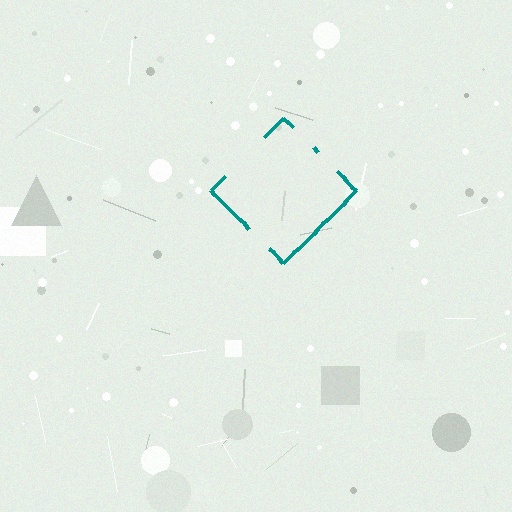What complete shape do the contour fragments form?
The contour fragments form a diamond.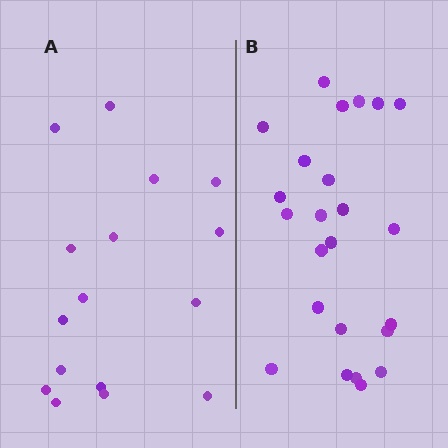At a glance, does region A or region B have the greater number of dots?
Region B (the right region) has more dots.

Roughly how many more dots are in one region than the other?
Region B has roughly 8 or so more dots than region A.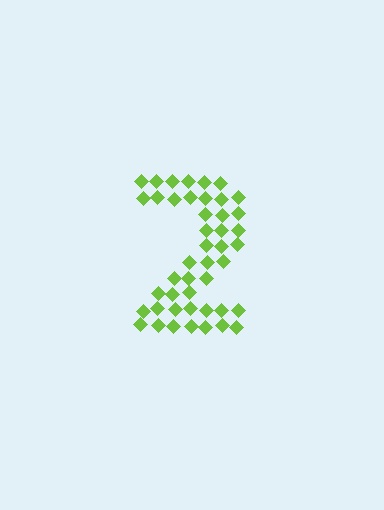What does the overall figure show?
The overall figure shows the digit 2.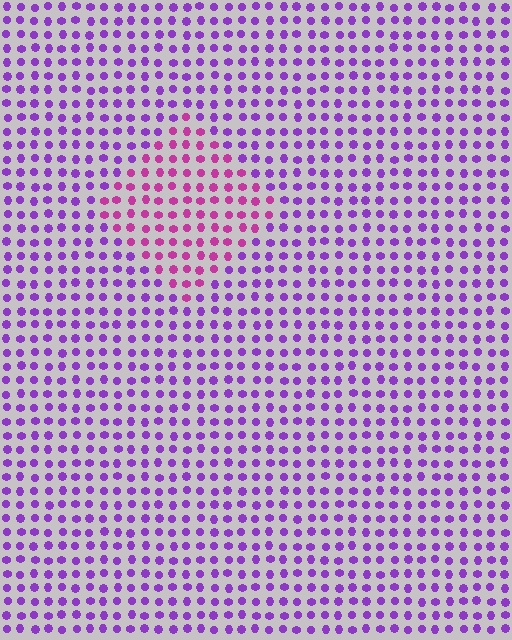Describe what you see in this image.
The image is filled with small purple elements in a uniform arrangement. A diamond-shaped region is visible where the elements are tinted to a slightly different hue, forming a subtle color boundary.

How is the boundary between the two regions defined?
The boundary is defined purely by a slight shift in hue (about 38 degrees). Spacing, size, and orientation are identical on both sides.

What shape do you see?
I see a diamond.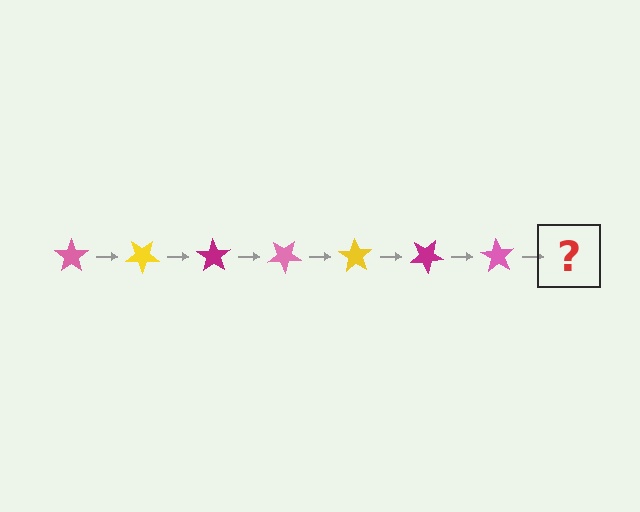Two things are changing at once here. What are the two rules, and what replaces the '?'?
The two rules are that it rotates 35 degrees each step and the color cycles through pink, yellow, and magenta. The '?' should be a yellow star, rotated 245 degrees from the start.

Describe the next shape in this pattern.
It should be a yellow star, rotated 245 degrees from the start.